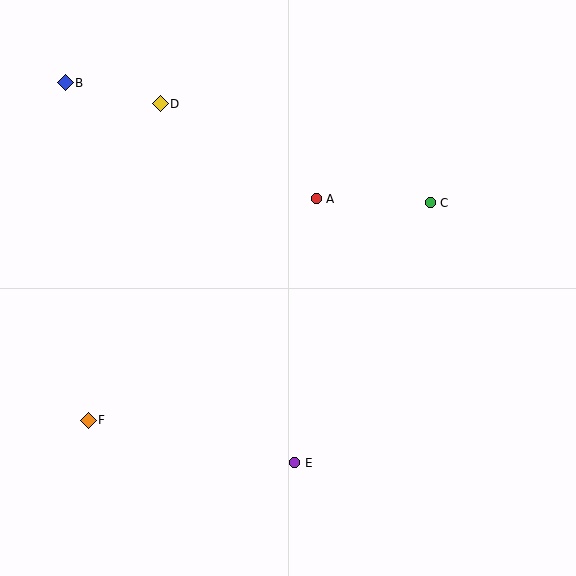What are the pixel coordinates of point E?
Point E is at (295, 463).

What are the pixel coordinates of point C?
Point C is at (430, 203).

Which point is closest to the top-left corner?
Point B is closest to the top-left corner.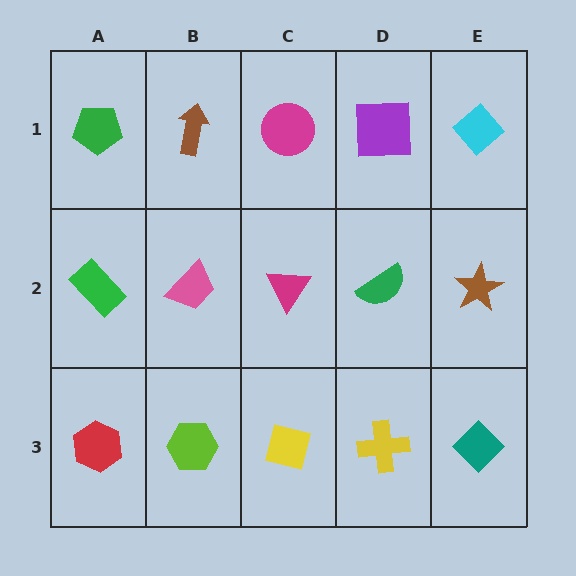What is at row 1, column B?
A brown arrow.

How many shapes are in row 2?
5 shapes.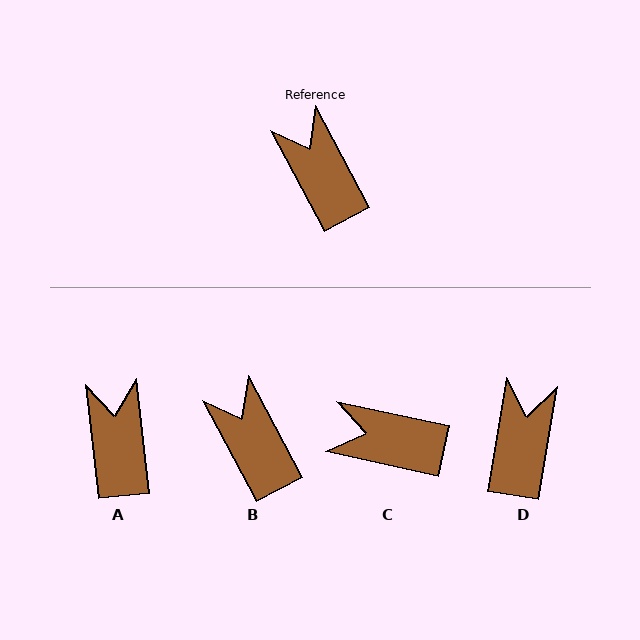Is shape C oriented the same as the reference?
No, it is off by about 50 degrees.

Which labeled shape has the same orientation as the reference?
B.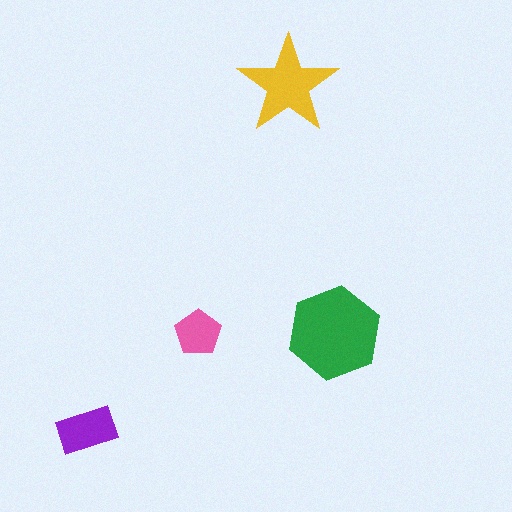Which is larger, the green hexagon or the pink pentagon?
The green hexagon.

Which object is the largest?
The green hexagon.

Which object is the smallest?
The pink pentagon.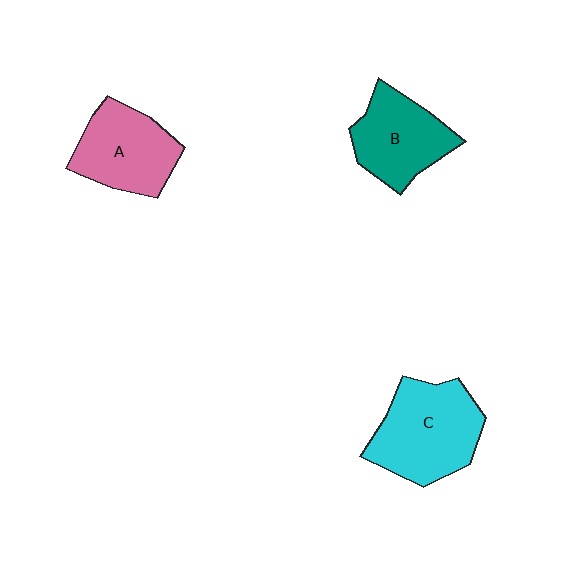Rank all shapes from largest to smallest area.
From largest to smallest: C (cyan), A (pink), B (teal).